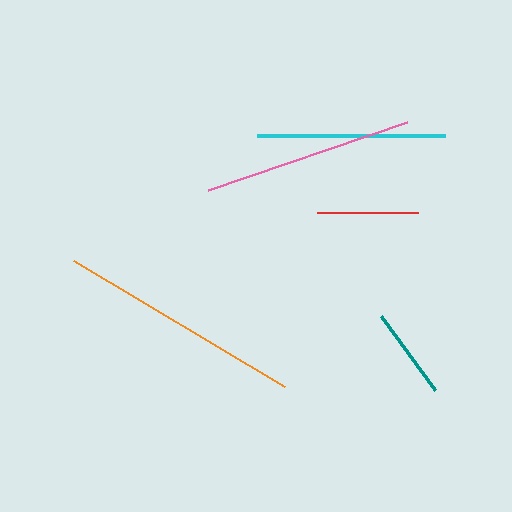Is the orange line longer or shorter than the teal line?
The orange line is longer than the teal line.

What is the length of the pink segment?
The pink segment is approximately 211 pixels long.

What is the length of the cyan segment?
The cyan segment is approximately 188 pixels long.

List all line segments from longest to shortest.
From longest to shortest: orange, pink, cyan, red, teal.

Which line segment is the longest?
The orange line is the longest at approximately 246 pixels.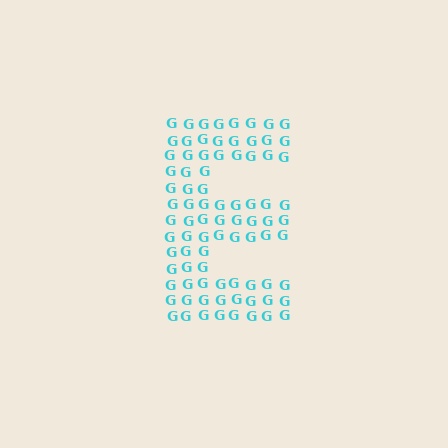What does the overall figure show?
The overall figure shows the letter E.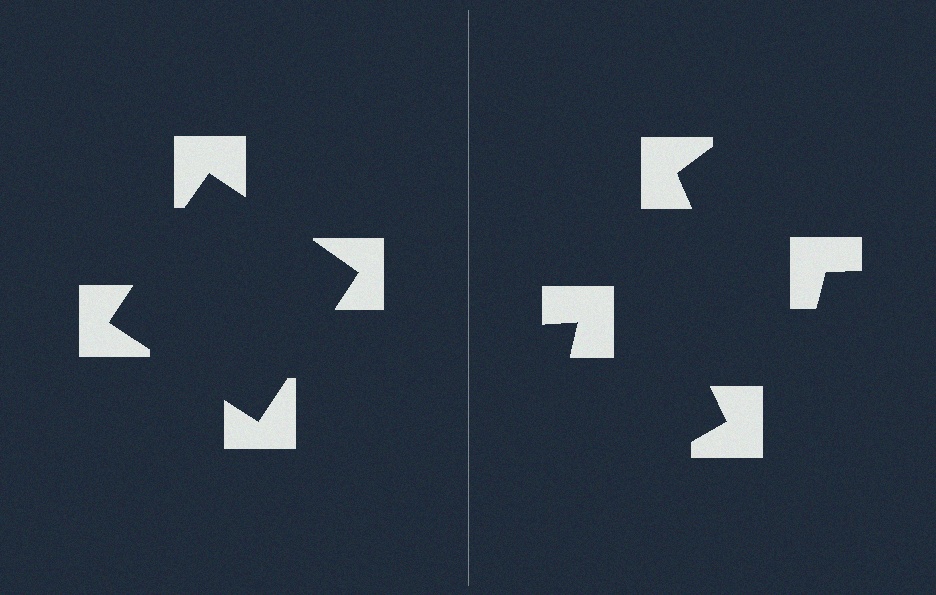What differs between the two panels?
The notched squares are positioned identically on both sides; only the wedge orientations differ. On the left they align to a square; on the right they are misaligned.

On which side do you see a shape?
An illusory square appears on the left side. On the right side the wedge cuts are rotated, so no coherent shape forms.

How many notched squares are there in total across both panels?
8 — 4 on each side.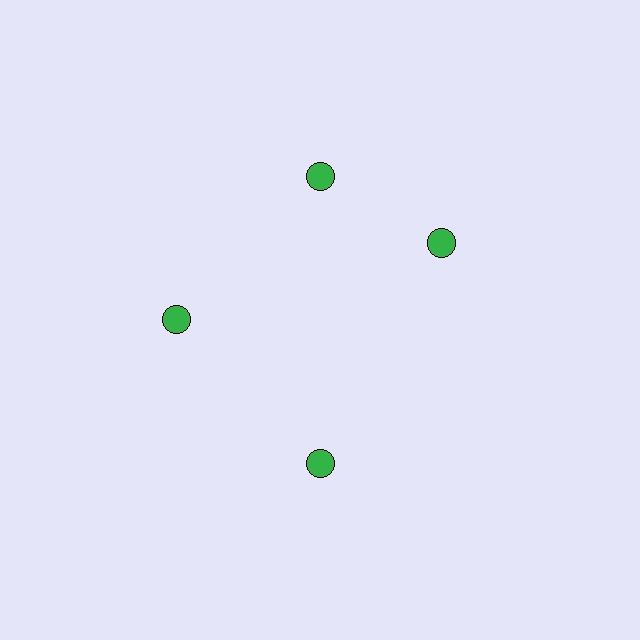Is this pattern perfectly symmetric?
No. The 4 green circles are arranged in a ring, but one element near the 3 o'clock position is rotated out of alignment along the ring, breaking the 4-fold rotational symmetry.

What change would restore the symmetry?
The symmetry would be restored by rotating it back into even spacing with its neighbors so that all 4 circles sit at equal angles and equal distance from the center.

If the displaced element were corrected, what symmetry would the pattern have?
It would have 4-fold rotational symmetry — the pattern would map onto itself every 90 degrees.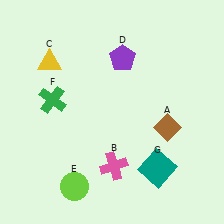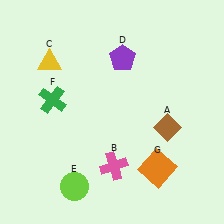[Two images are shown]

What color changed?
The square (G) changed from teal in Image 1 to orange in Image 2.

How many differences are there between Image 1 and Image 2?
There is 1 difference between the two images.